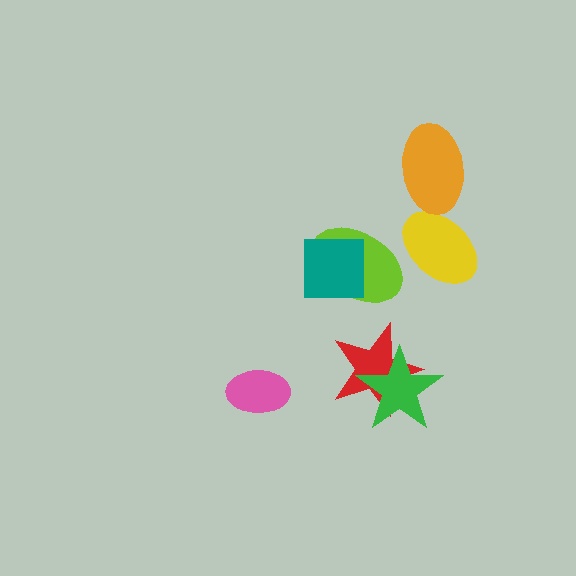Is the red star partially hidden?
Yes, it is partially covered by another shape.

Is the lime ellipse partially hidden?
Yes, it is partially covered by another shape.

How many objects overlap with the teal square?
1 object overlaps with the teal square.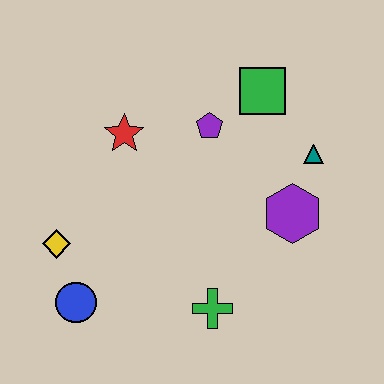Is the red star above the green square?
No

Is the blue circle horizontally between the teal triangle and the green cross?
No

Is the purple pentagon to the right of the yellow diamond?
Yes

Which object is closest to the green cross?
The purple hexagon is closest to the green cross.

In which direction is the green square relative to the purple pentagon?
The green square is to the right of the purple pentagon.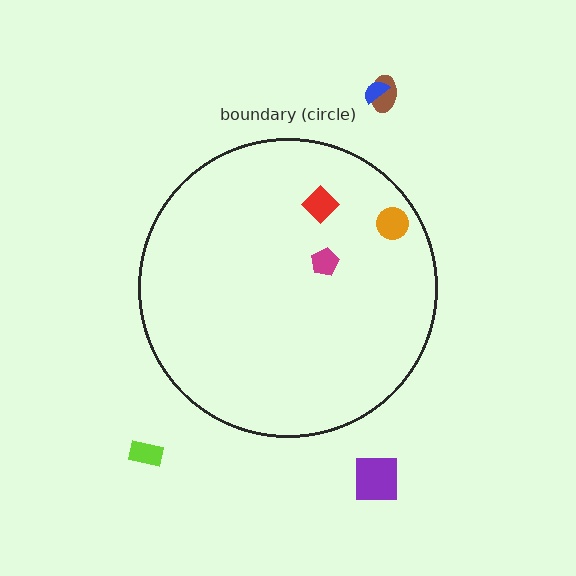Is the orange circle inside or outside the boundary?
Inside.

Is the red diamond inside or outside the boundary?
Inside.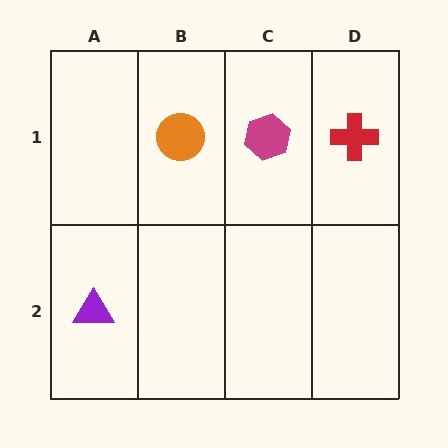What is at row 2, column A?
A purple triangle.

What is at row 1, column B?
An orange circle.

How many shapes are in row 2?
1 shape.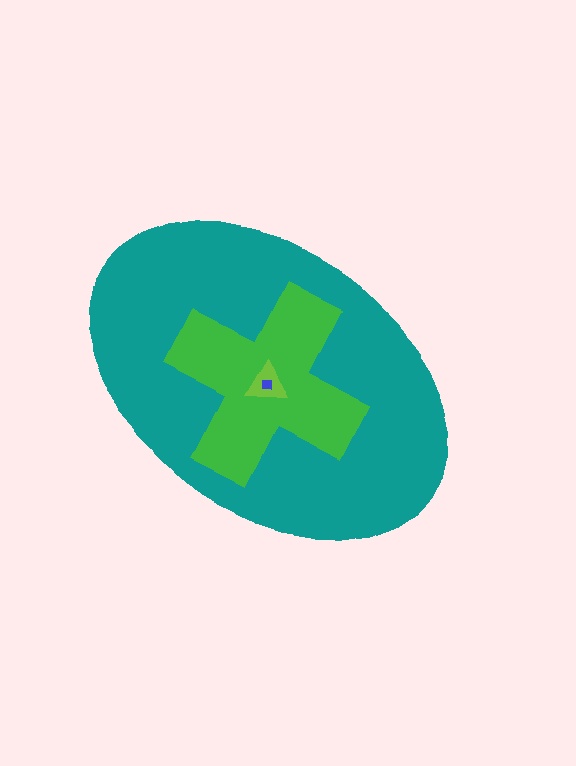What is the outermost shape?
The teal ellipse.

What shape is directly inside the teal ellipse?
The green cross.